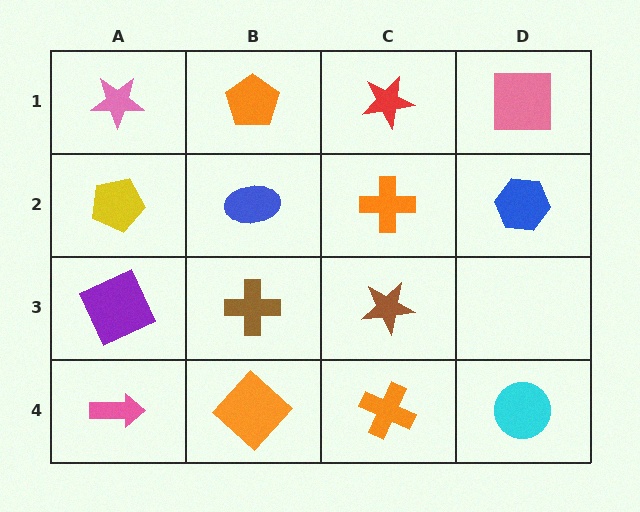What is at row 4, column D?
A cyan circle.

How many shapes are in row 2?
4 shapes.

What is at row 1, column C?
A red star.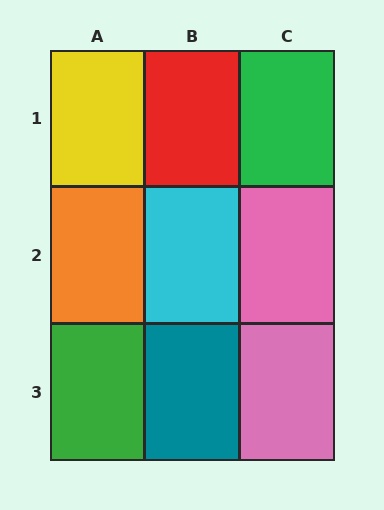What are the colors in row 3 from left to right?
Green, teal, pink.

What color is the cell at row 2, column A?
Orange.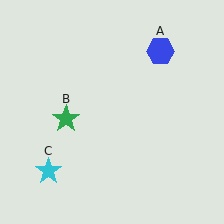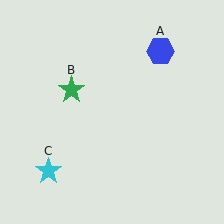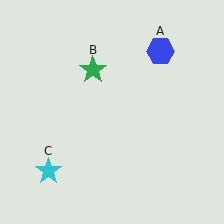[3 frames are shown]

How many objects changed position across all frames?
1 object changed position: green star (object B).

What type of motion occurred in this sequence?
The green star (object B) rotated clockwise around the center of the scene.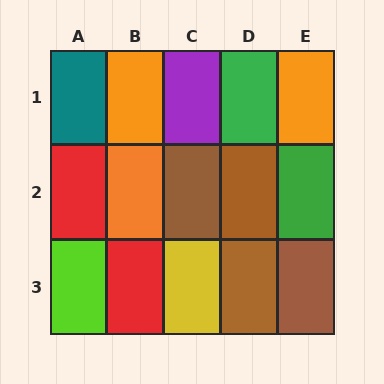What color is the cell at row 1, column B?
Orange.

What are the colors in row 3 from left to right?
Lime, red, yellow, brown, brown.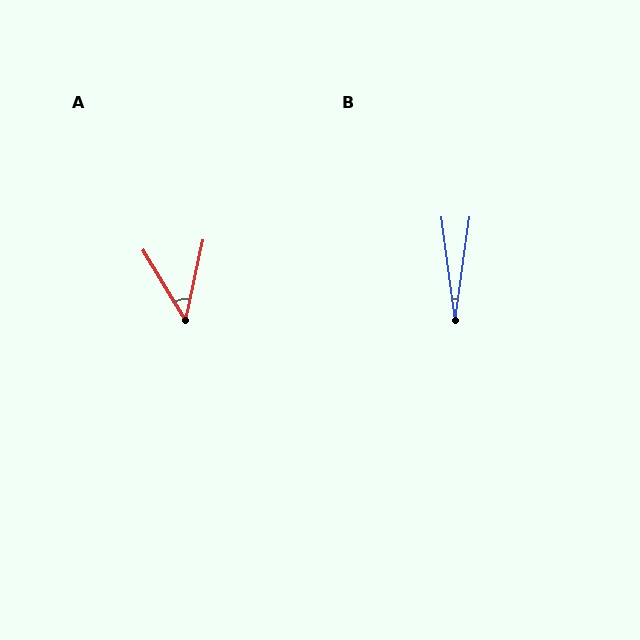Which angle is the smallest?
B, at approximately 15 degrees.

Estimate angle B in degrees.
Approximately 15 degrees.